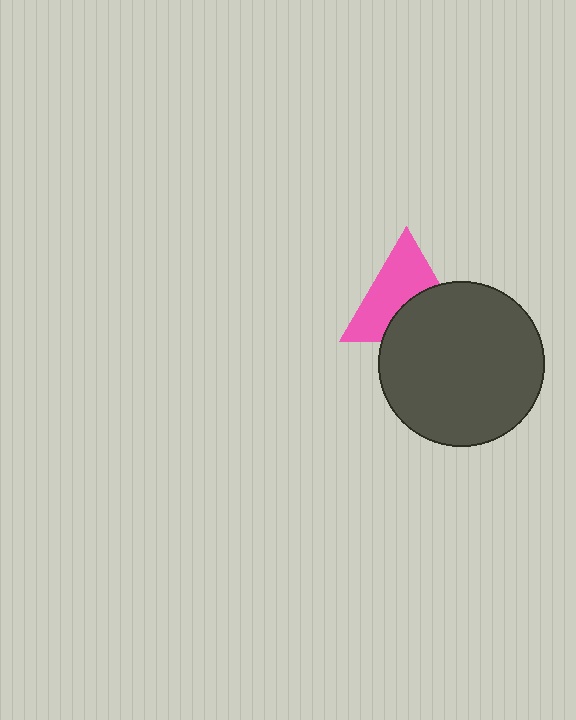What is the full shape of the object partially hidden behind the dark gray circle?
The partially hidden object is a pink triangle.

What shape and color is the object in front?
The object in front is a dark gray circle.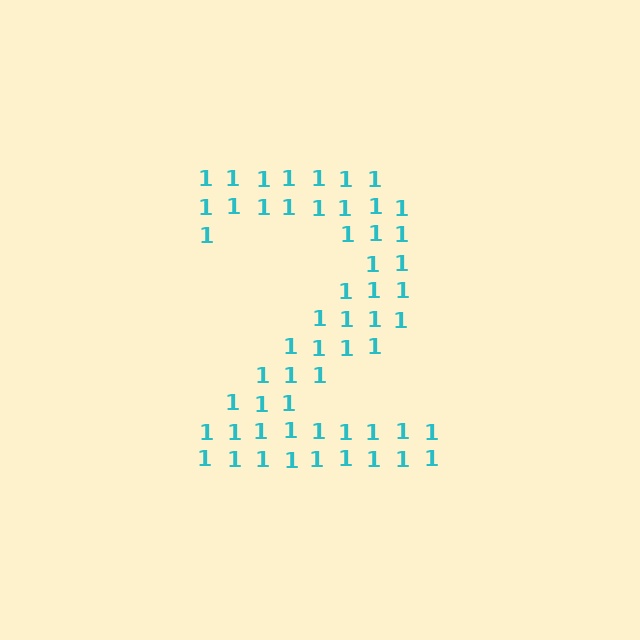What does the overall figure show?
The overall figure shows the digit 2.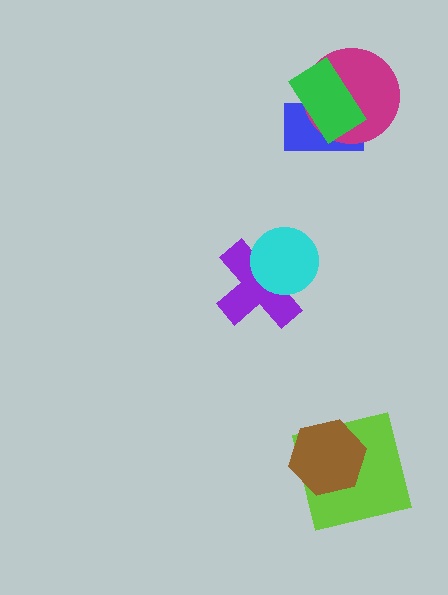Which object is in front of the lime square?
The brown hexagon is in front of the lime square.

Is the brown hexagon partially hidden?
No, no other shape covers it.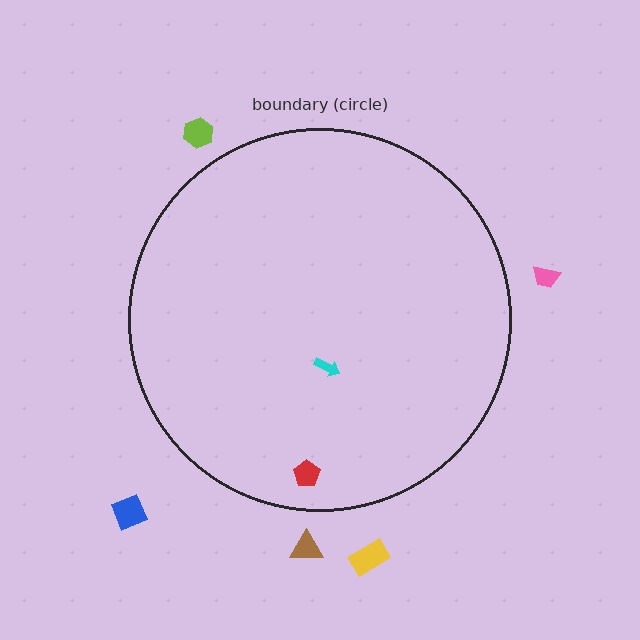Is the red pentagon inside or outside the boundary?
Inside.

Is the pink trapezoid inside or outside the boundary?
Outside.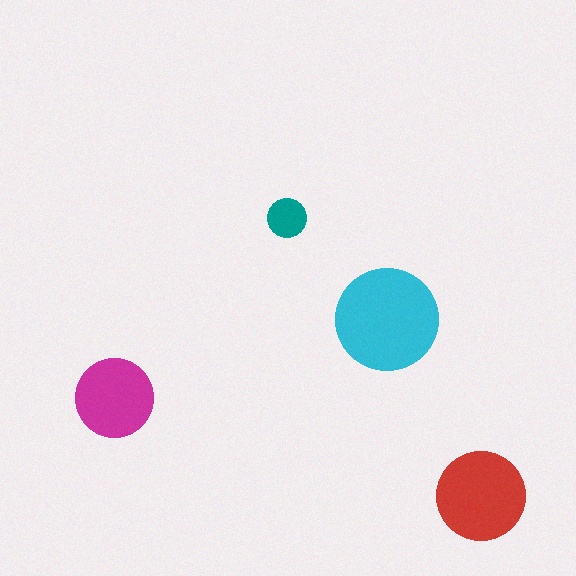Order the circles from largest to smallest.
the cyan one, the red one, the magenta one, the teal one.